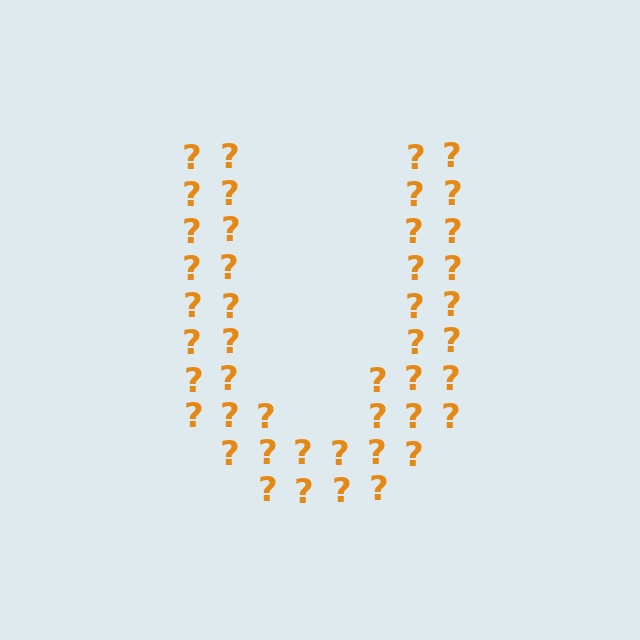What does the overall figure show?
The overall figure shows the letter U.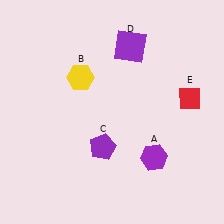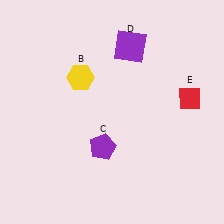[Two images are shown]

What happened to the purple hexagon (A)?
The purple hexagon (A) was removed in Image 2. It was in the bottom-right area of Image 1.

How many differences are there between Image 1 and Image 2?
There is 1 difference between the two images.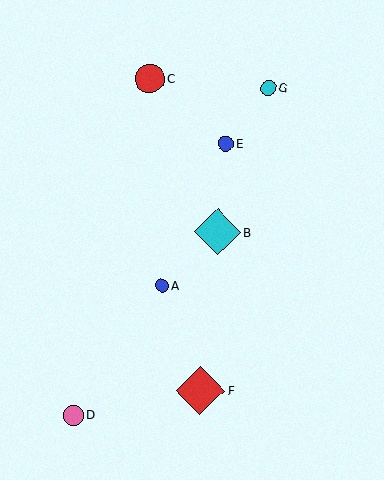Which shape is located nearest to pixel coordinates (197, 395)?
The red diamond (labeled F) at (200, 390) is nearest to that location.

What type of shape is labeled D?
Shape D is a pink circle.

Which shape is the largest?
The red diamond (labeled F) is the largest.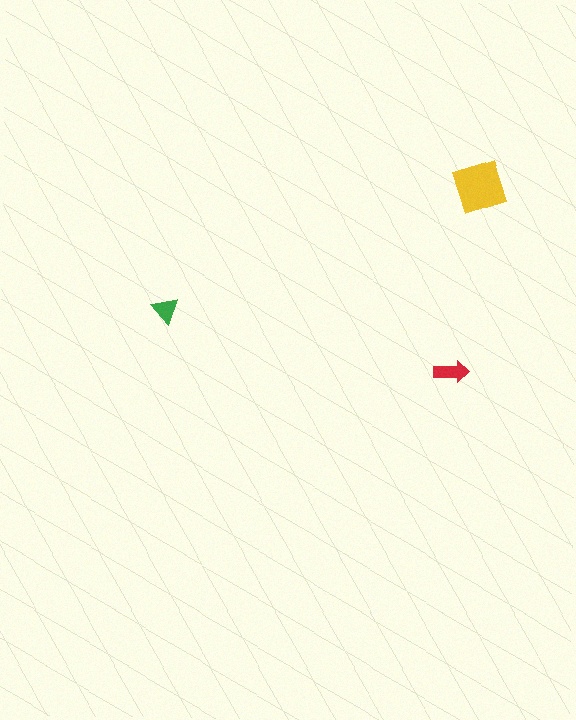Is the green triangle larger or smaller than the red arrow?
Smaller.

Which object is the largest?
The yellow square.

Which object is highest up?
The yellow square is topmost.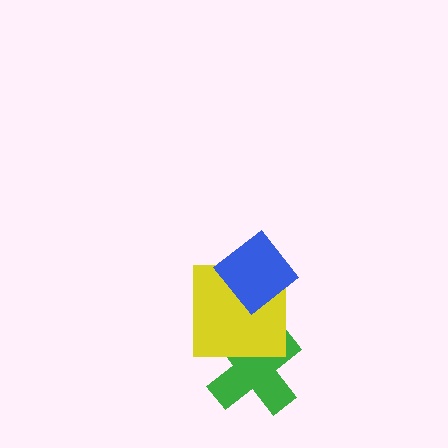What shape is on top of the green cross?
The yellow square is on top of the green cross.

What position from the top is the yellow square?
The yellow square is 2nd from the top.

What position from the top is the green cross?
The green cross is 3rd from the top.